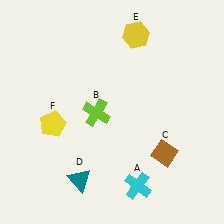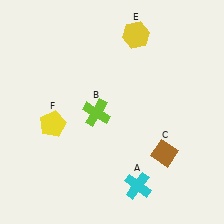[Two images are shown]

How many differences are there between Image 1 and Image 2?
There is 1 difference between the two images.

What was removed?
The teal triangle (D) was removed in Image 2.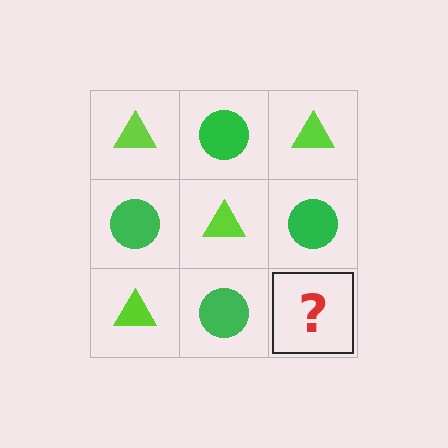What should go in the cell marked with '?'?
The missing cell should contain a lime triangle.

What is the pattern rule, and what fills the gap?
The rule is that it alternates lime triangle and green circle in a checkerboard pattern. The gap should be filled with a lime triangle.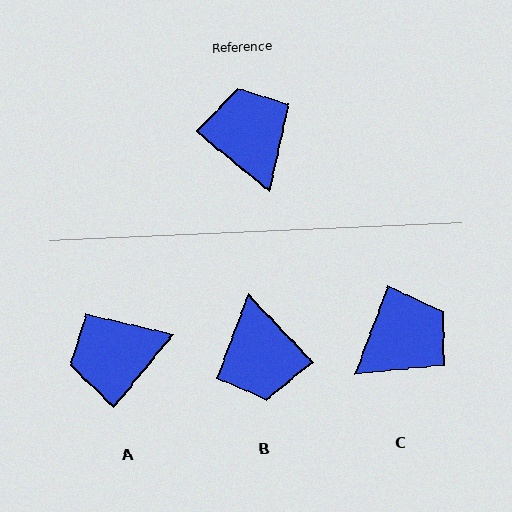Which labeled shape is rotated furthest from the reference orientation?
B, about 172 degrees away.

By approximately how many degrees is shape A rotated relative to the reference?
Approximately 89 degrees counter-clockwise.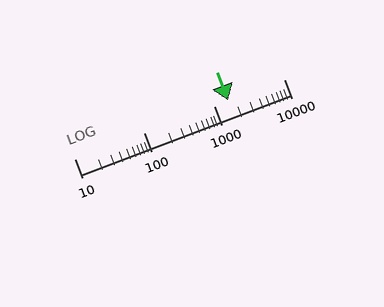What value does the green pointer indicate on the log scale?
The pointer indicates approximately 1600.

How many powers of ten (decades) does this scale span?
The scale spans 3 decades, from 10 to 10000.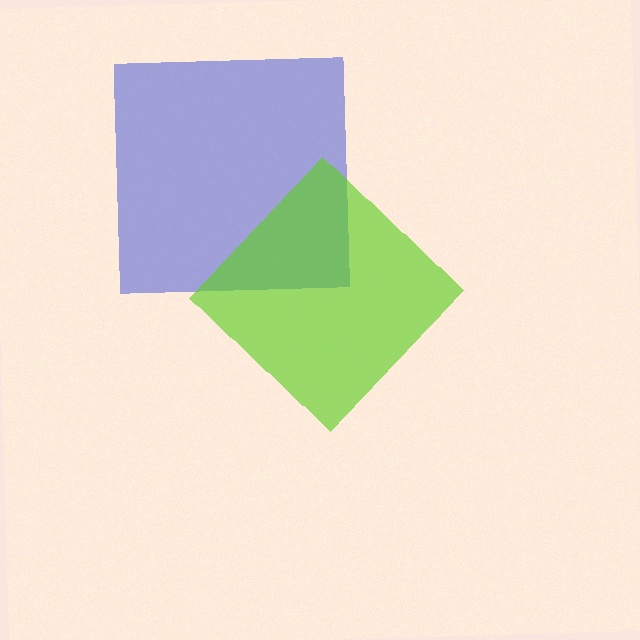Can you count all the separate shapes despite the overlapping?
Yes, there are 2 separate shapes.